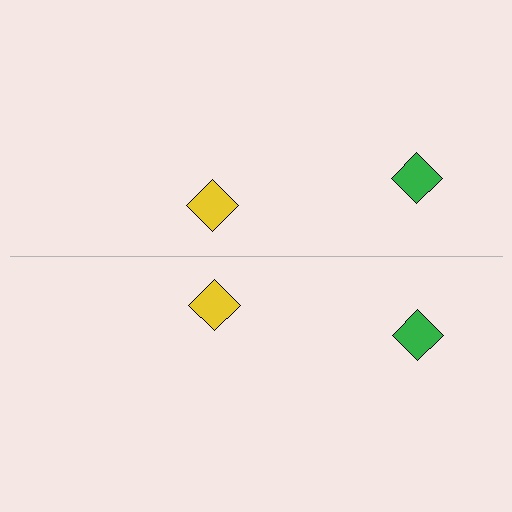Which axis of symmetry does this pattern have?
The pattern has a horizontal axis of symmetry running through the center of the image.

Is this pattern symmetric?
Yes, this pattern has bilateral (reflection) symmetry.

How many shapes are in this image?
There are 4 shapes in this image.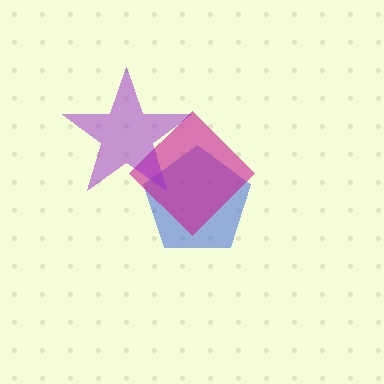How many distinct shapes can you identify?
There are 3 distinct shapes: a blue pentagon, a magenta diamond, a purple star.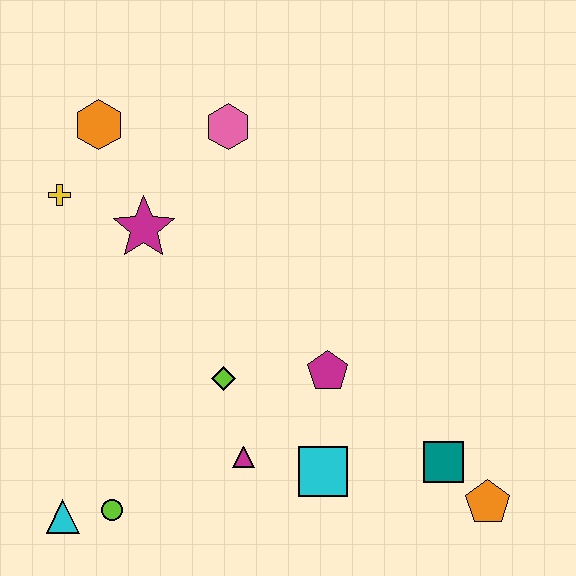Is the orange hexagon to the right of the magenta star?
No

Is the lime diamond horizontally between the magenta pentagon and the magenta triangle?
No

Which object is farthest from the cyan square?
The orange hexagon is farthest from the cyan square.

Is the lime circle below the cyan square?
Yes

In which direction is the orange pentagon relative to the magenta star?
The orange pentagon is to the right of the magenta star.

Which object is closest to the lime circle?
The cyan triangle is closest to the lime circle.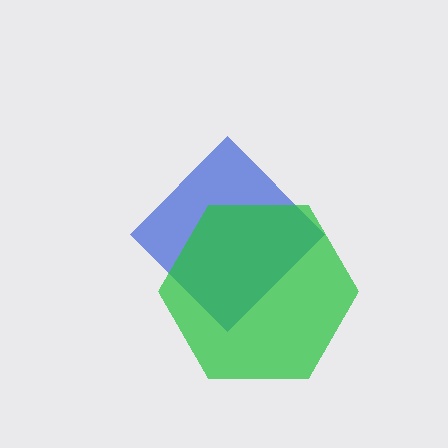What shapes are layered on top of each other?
The layered shapes are: a blue diamond, a green hexagon.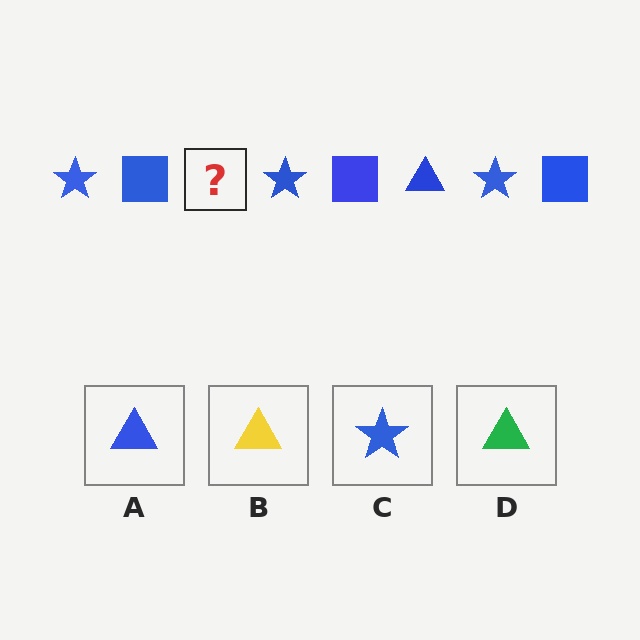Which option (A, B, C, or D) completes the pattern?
A.